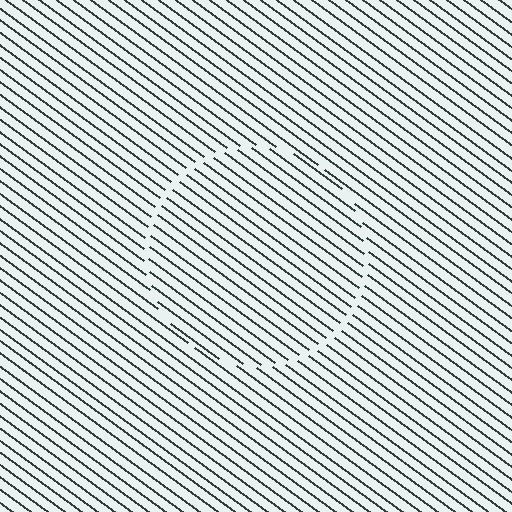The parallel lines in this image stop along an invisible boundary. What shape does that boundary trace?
An illusory circle. The interior of the shape contains the same grating, shifted by half a period — the contour is defined by the phase discontinuity where line-ends from the inner and outer gratings abut.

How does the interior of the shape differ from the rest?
The interior of the shape contains the same grating, shifted by half a period — the contour is defined by the phase discontinuity where line-ends from the inner and outer gratings abut.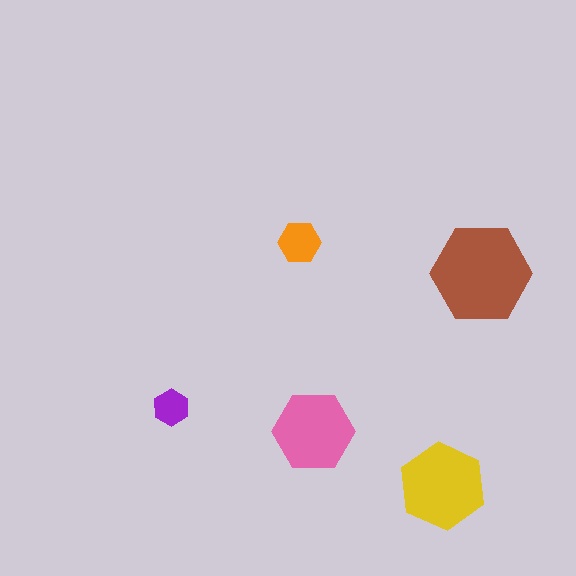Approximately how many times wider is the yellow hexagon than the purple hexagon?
About 2.5 times wider.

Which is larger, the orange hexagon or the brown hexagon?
The brown one.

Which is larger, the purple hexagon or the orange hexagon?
The orange one.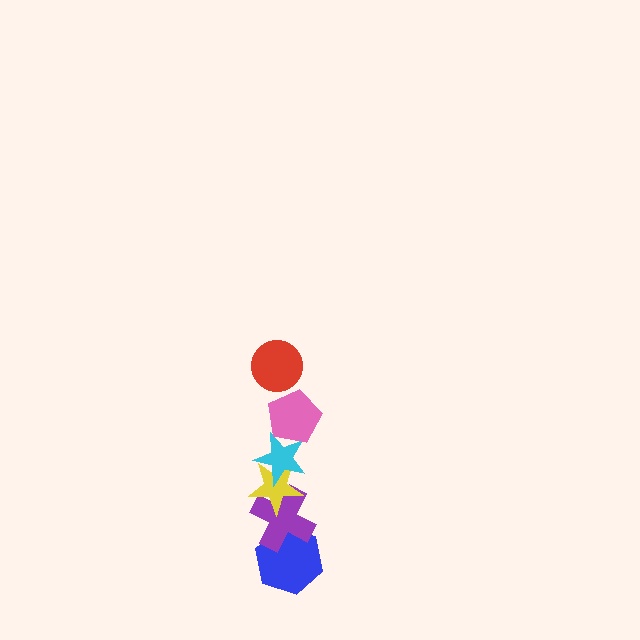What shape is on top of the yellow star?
The cyan star is on top of the yellow star.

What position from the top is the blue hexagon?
The blue hexagon is 6th from the top.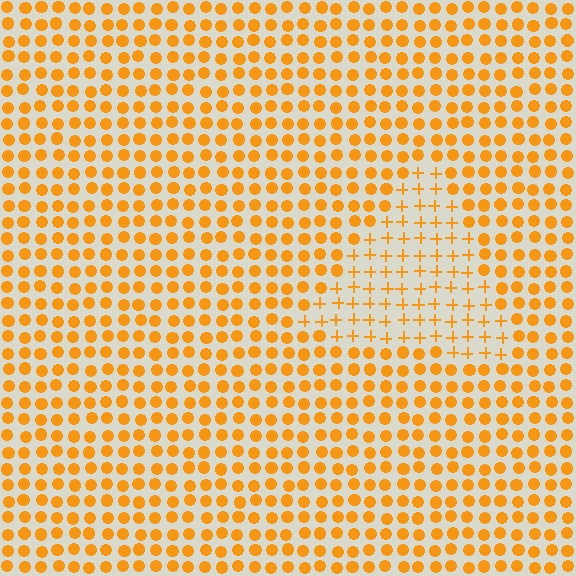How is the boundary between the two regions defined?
The boundary is defined by a change in element shape: plus signs inside vs. circles outside. All elements share the same color and spacing.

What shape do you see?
I see a triangle.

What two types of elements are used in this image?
The image uses plus signs inside the triangle region and circles outside it.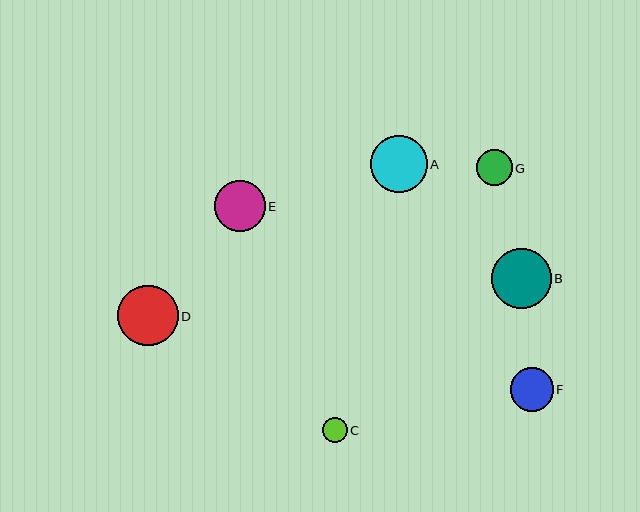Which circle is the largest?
Circle D is the largest with a size of approximately 61 pixels.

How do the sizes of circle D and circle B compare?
Circle D and circle B are approximately the same size.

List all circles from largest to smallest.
From largest to smallest: D, B, A, E, F, G, C.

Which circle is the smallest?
Circle C is the smallest with a size of approximately 24 pixels.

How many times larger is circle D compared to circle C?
Circle D is approximately 2.5 times the size of circle C.